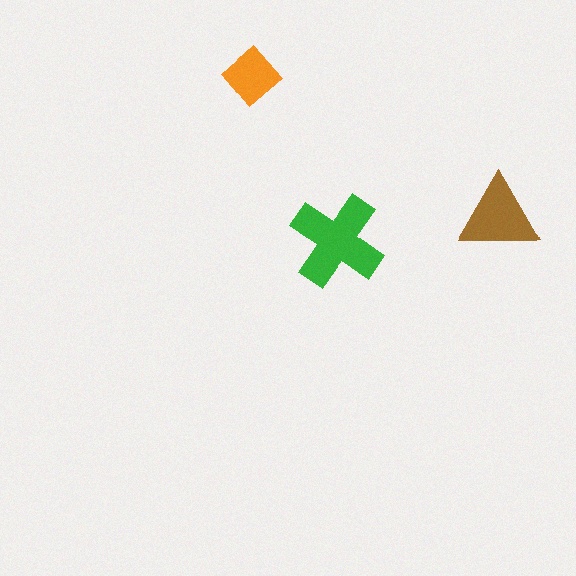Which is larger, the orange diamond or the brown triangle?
The brown triangle.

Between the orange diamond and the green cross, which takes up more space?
The green cross.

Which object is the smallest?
The orange diamond.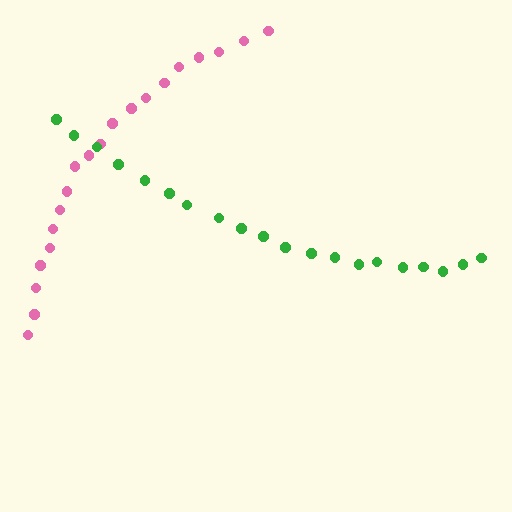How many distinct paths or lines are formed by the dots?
There are 2 distinct paths.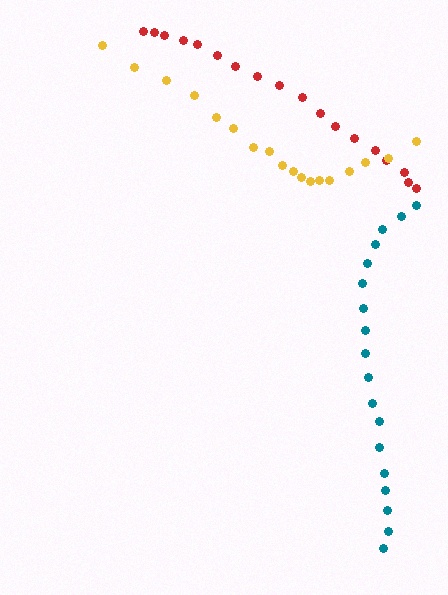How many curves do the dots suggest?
There are 3 distinct paths.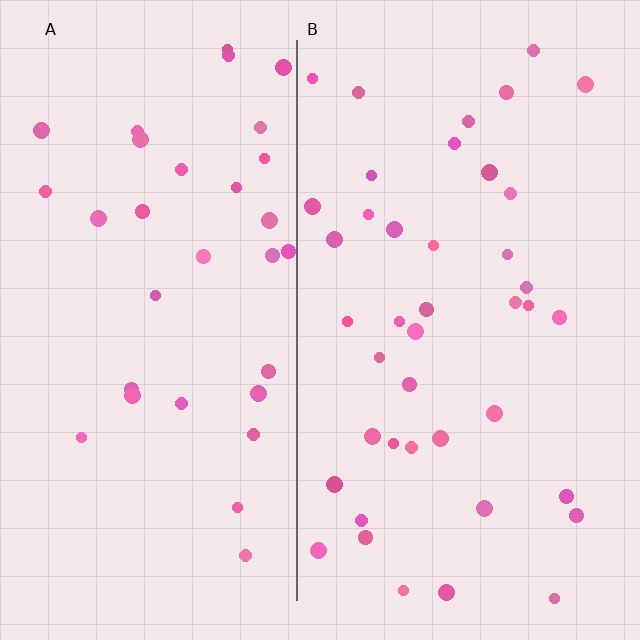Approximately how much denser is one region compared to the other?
Approximately 1.3× — region B over region A.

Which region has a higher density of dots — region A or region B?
B (the right).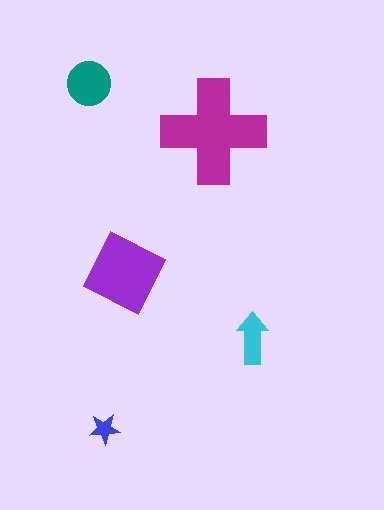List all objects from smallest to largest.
The blue star, the cyan arrow, the teal circle, the purple square, the magenta cross.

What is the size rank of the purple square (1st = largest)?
2nd.